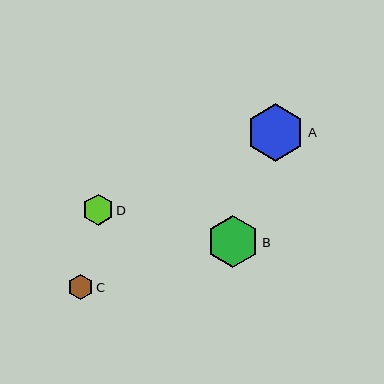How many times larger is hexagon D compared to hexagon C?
Hexagon D is approximately 1.2 times the size of hexagon C.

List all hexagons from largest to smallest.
From largest to smallest: A, B, D, C.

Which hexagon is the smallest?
Hexagon C is the smallest with a size of approximately 25 pixels.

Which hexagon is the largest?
Hexagon A is the largest with a size of approximately 57 pixels.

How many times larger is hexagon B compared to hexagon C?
Hexagon B is approximately 2.1 times the size of hexagon C.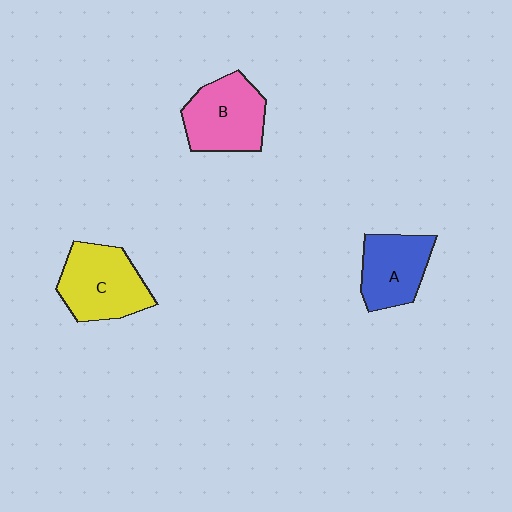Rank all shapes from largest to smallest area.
From largest to smallest: C (yellow), B (pink), A (blue).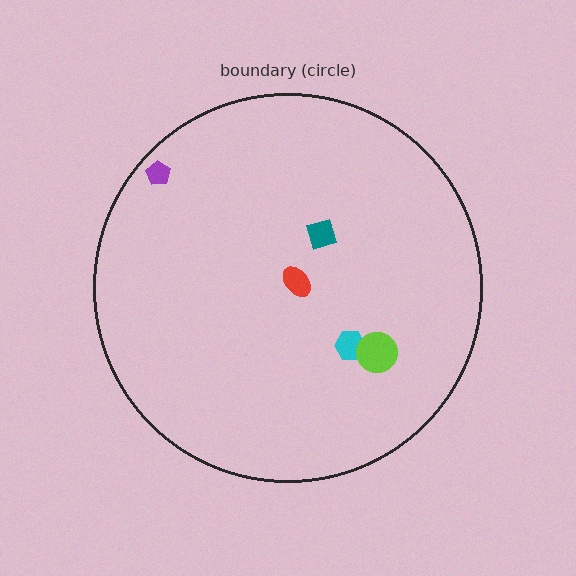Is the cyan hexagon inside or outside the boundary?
Inside.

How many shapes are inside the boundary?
5 inside, 0 outside.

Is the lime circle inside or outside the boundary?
Inside.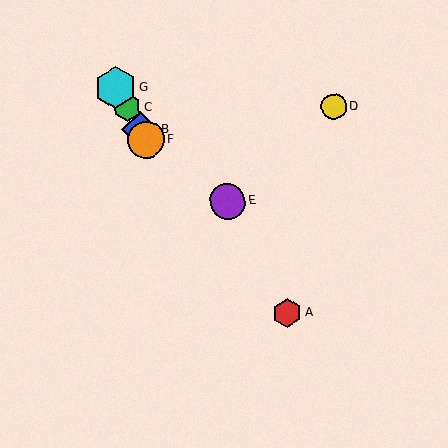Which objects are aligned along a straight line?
Objects B, C, F, G are aligned along a straight line.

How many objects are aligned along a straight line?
4 objects (B, C, F, G) are aligned along a straight line.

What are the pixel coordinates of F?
Object F is at (146, 139).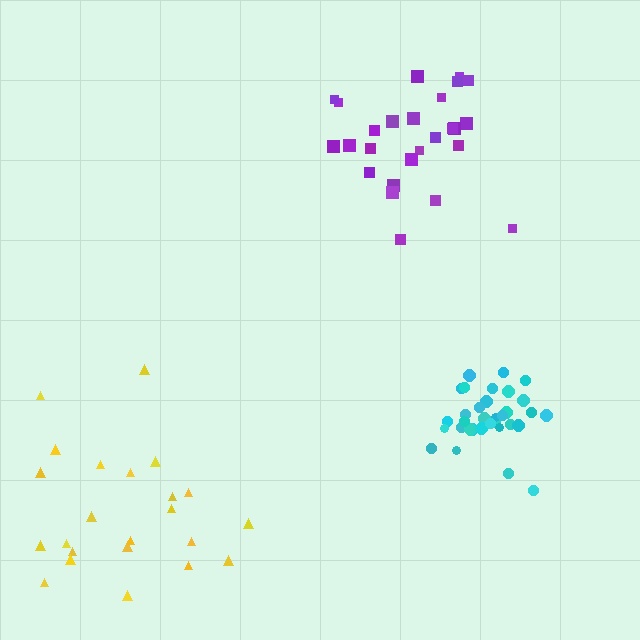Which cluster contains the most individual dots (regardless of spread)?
Cyan (33).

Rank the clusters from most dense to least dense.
cyan, purple, yellow.